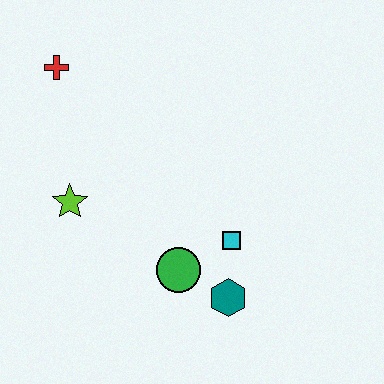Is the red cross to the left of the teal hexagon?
Yes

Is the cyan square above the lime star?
No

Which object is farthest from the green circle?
The red cross is farthest from the green circle.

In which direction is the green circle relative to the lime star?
The green circle is to the right of the lime star.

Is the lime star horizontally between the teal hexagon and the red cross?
Yes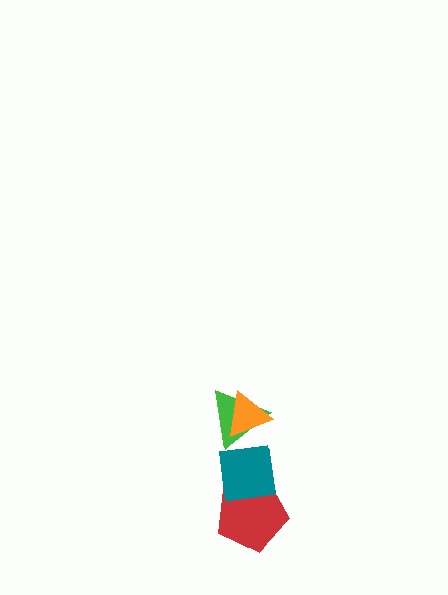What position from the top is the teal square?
The teal square is 3rd from the top.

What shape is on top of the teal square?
The green triangle is on top of the teal square.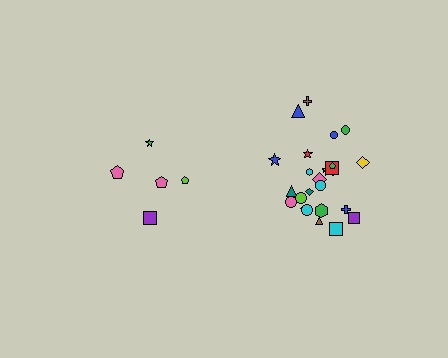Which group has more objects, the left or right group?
The right group.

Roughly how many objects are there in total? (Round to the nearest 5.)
Roughly 30 objects in total.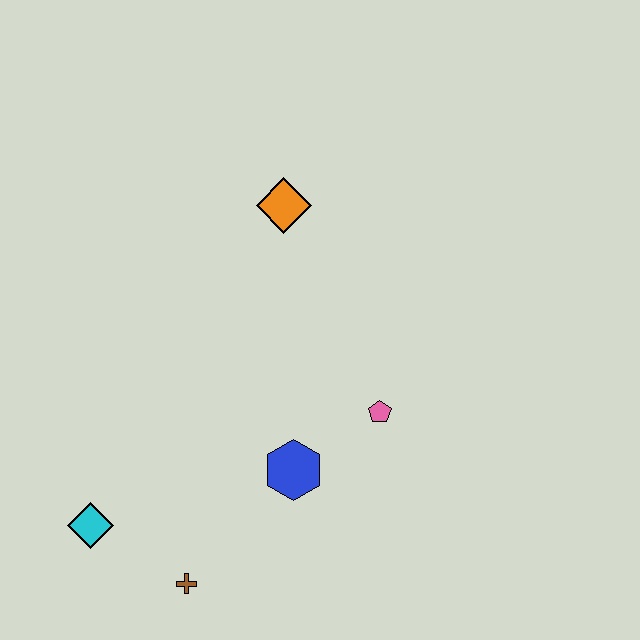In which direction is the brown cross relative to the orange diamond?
The brown cross is below the orange diamond.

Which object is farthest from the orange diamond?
The brown cross is farthest from the orange diamond.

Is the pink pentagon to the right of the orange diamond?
Yes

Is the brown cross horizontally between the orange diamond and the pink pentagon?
No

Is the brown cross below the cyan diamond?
Yes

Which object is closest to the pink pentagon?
The blue hexagon is closest to the pink pentagon.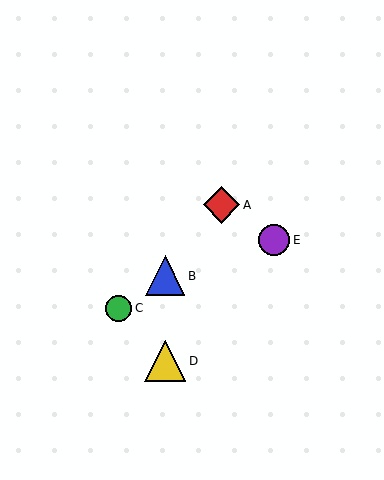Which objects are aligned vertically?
Objects B, D are aligned vertically.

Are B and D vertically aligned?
Yes, both are at x≈165.